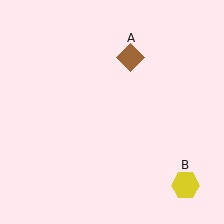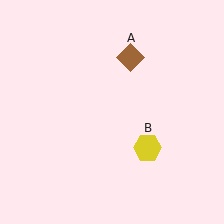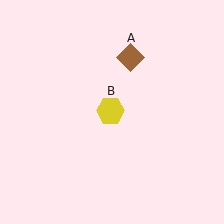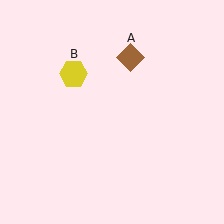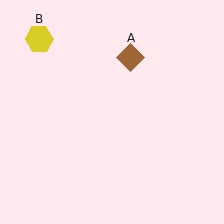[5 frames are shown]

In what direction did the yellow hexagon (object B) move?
The yellow hexagon (object B) moved up and to the left.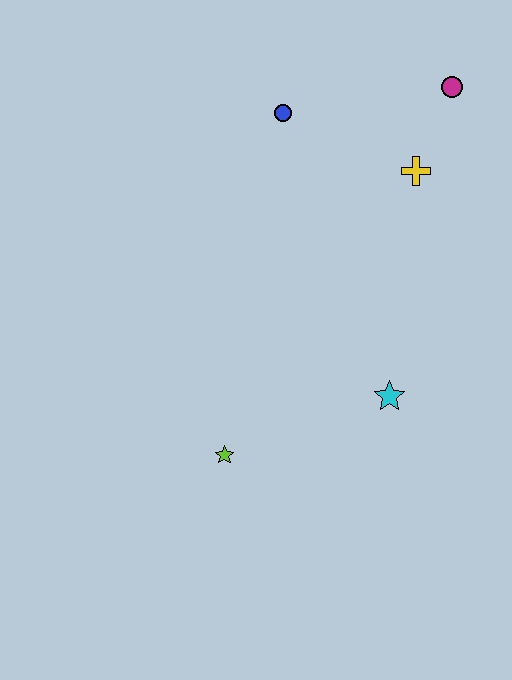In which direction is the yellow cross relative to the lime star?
The yellow cross is above the lime star.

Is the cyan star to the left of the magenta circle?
Yes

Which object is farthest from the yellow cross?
The lime star is farthest from the yellow cross.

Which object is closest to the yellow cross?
The magenta circle is closest to the yellow cross.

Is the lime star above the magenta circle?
No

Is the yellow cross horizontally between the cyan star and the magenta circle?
Yes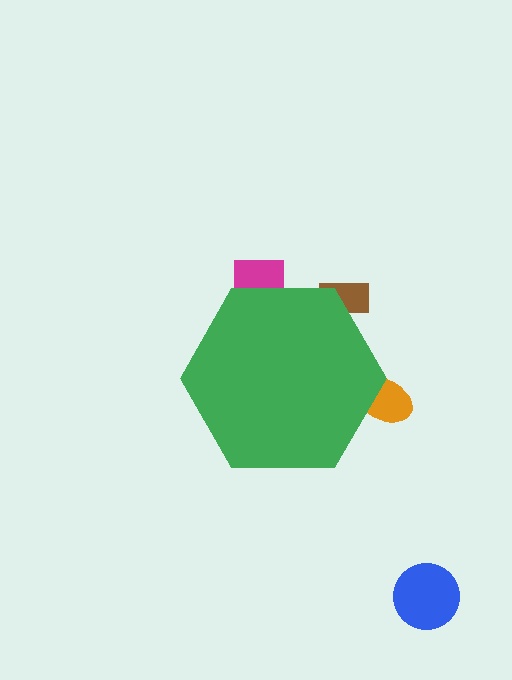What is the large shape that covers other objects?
A green hexagon.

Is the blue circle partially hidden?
No, the blue circle is fully visible.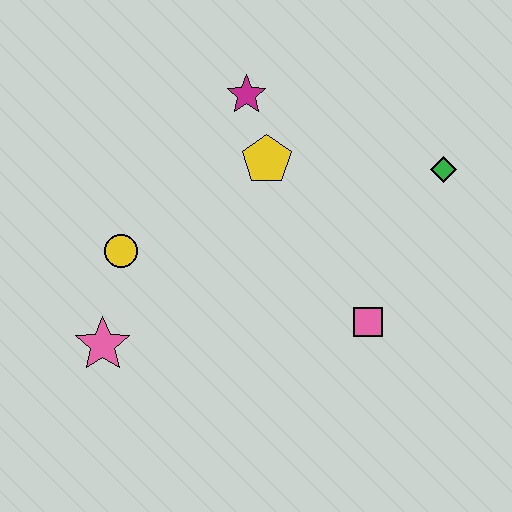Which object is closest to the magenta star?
The yellow pentagon is closest to the magenta star.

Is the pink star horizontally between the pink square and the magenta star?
No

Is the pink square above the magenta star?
No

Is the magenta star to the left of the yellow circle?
No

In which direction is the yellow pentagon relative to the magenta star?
The yellow pentagon is below the magenta star.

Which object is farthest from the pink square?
The pink star is farthest from the pink square.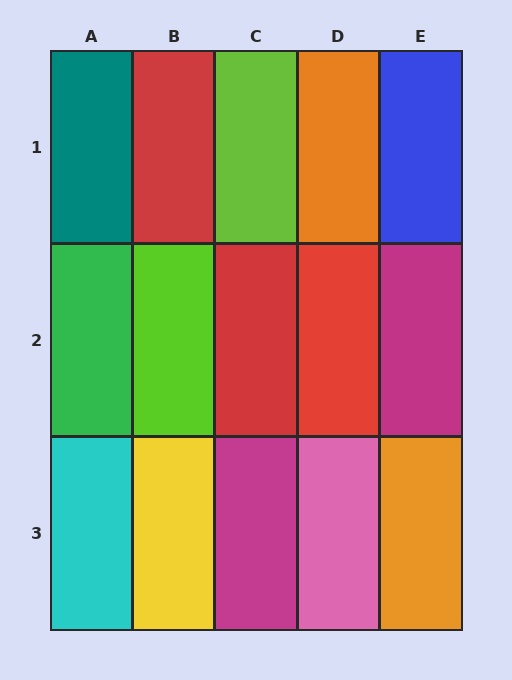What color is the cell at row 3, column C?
Magenta.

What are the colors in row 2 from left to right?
Green, lime, red, red, magenta.